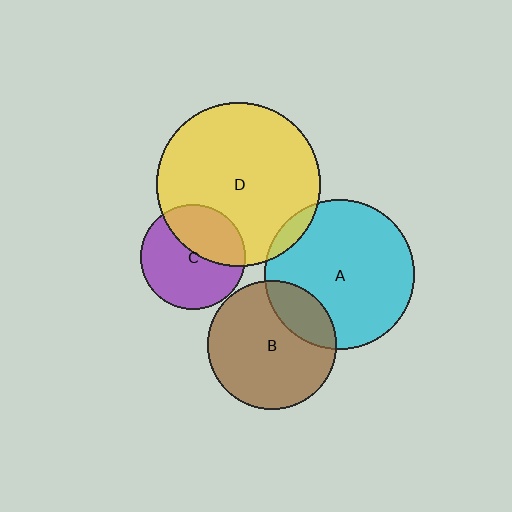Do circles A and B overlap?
Yes.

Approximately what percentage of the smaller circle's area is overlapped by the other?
Approximately 20%.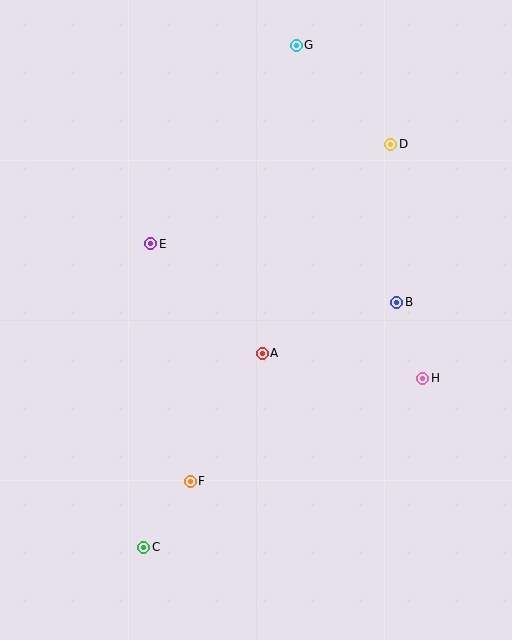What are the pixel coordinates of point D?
Point D is at (391, 144).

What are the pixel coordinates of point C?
Point C is at (144, 547).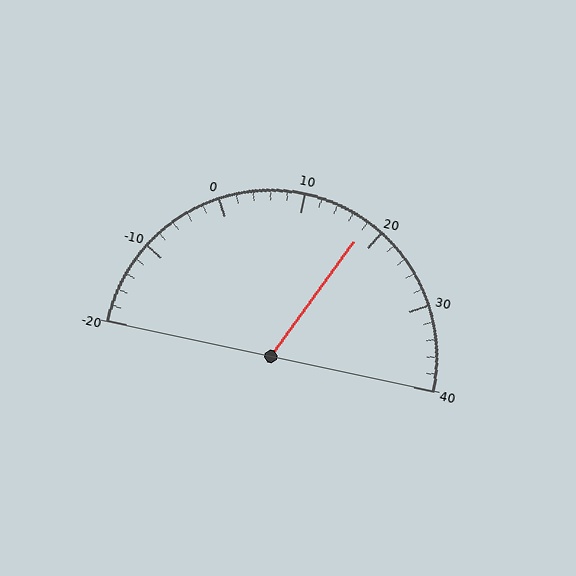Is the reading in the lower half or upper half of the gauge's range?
The reading is in the upper half of the range (-20 to 40).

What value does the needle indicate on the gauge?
The needle indicates approximately 18.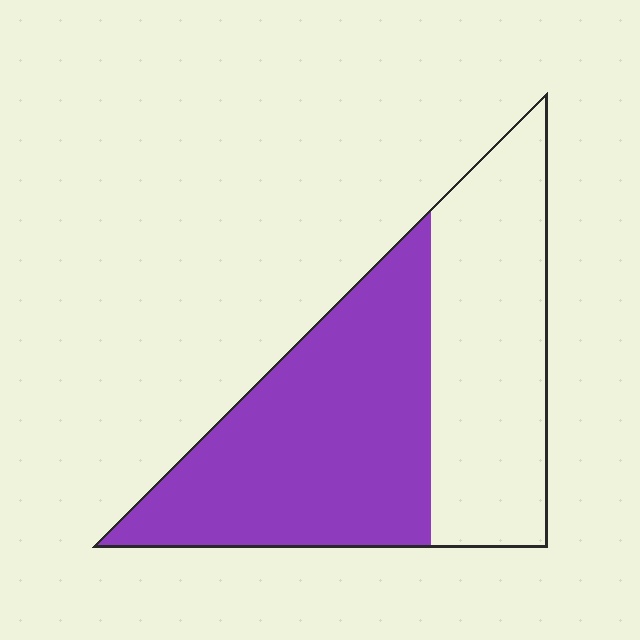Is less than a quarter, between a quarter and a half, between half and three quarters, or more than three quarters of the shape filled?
Between half and three quarters.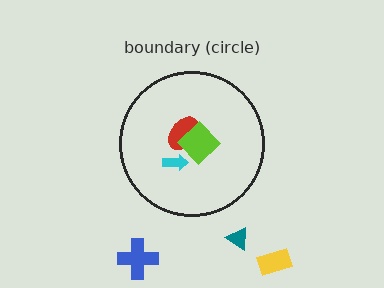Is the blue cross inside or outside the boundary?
Outside.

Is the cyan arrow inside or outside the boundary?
Inside.